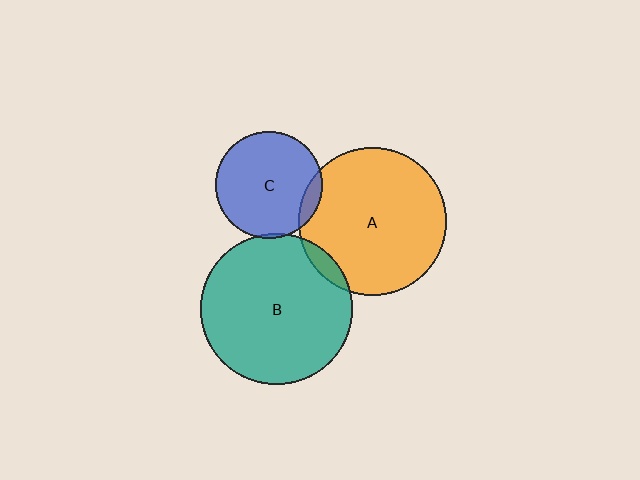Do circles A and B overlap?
Yes.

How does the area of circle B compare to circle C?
Approximately 2.0 times.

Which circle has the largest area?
Circle B (teal).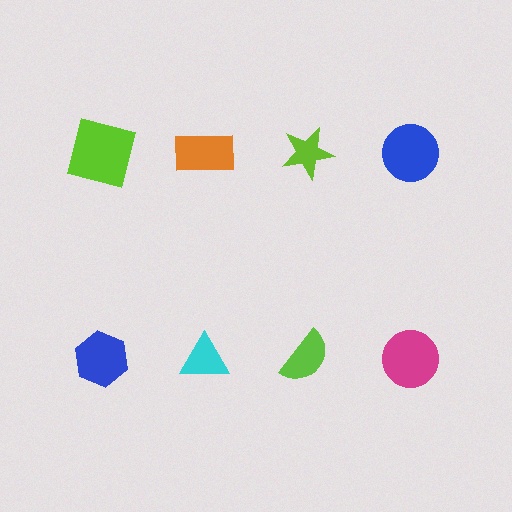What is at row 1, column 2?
An orange rectangle.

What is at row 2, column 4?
A magenta circle.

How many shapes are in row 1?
4 shapes.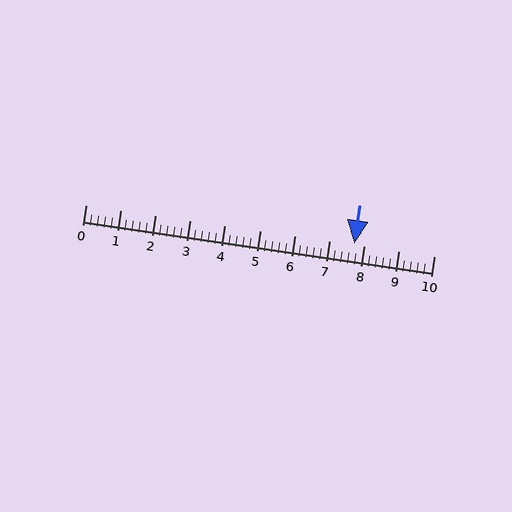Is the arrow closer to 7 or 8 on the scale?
The arrow is closer to 8.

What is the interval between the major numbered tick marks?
The major tick marks are spaced 1 units apart.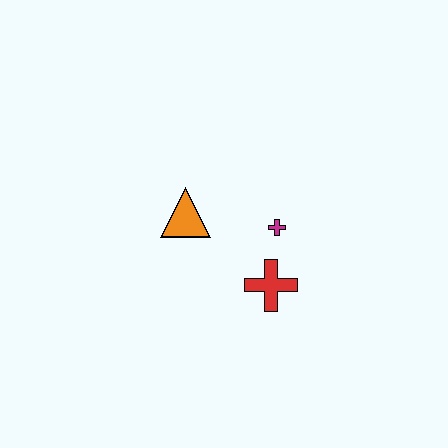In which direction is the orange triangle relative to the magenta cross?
The orange triangle is to the left of the magenta cross.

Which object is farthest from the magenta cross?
The orange triangle is farthest from the magenta cross.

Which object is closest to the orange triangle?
The magenta cross is closest to the orange triangle.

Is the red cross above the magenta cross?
No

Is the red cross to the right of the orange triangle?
Yes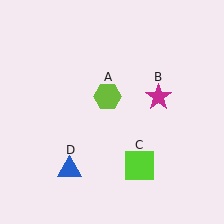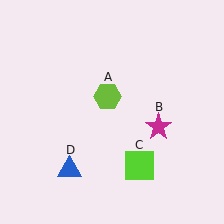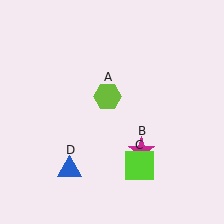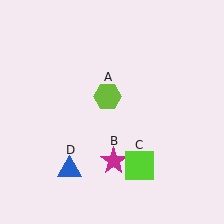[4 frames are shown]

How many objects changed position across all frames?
1 object changed position: magenta star (object B).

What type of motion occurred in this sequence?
The magenta star (object B) rotated clockwise around the center of the scene.